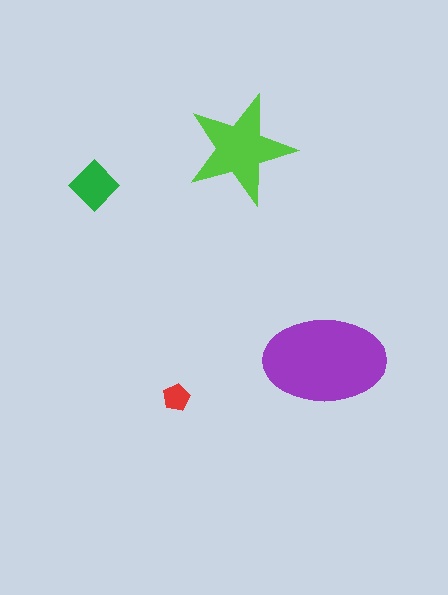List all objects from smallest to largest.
The red pentagon, the green diamond, the lime star, the purple ellipse.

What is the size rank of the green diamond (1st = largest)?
3rd.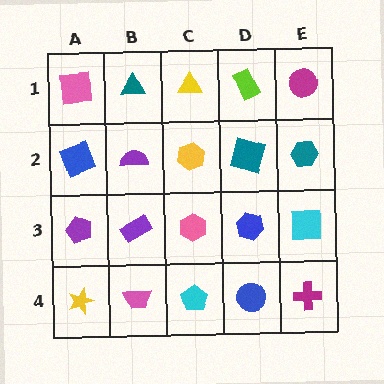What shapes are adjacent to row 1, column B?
A purple semicircle (row 2, column B), a pink square (row 1, column A), a yellow triangle (row 1, column C).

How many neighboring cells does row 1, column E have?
2.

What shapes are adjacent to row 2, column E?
A magenta circle (row 1, column E), a cyan square (row 3, column E), a teal square (row 2, column D).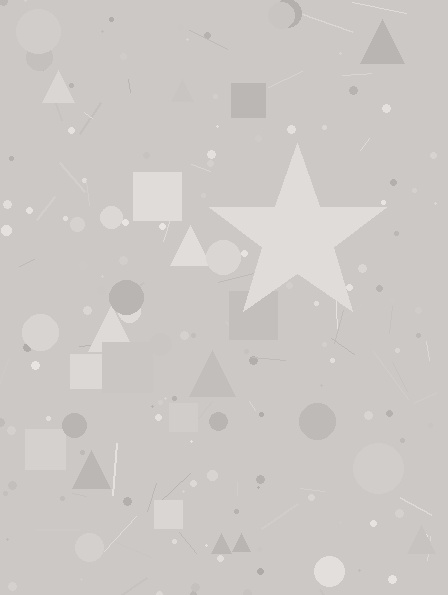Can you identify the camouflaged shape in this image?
The camouflaged shape is a star.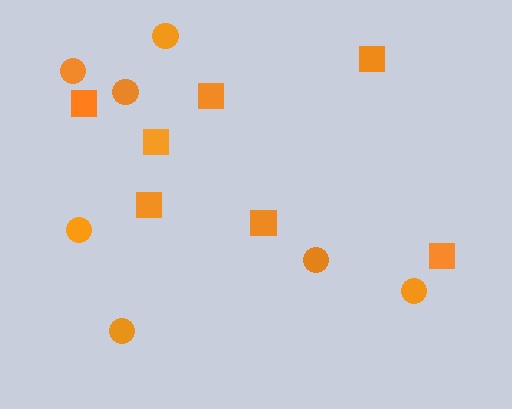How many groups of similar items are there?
There are 2 groups: one group of squares (7) and one group of circles (7).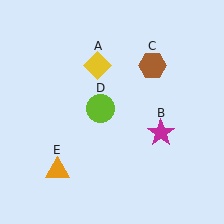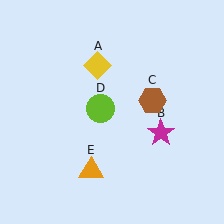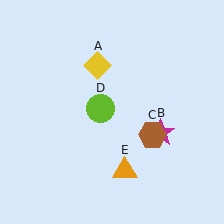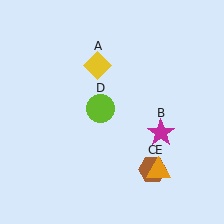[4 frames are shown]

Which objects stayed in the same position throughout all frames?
Yellow diamond (object A) and magenta star (object B) and lime circle (object D) remained stationary.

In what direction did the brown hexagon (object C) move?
The brown hexagon (object C) moved down.